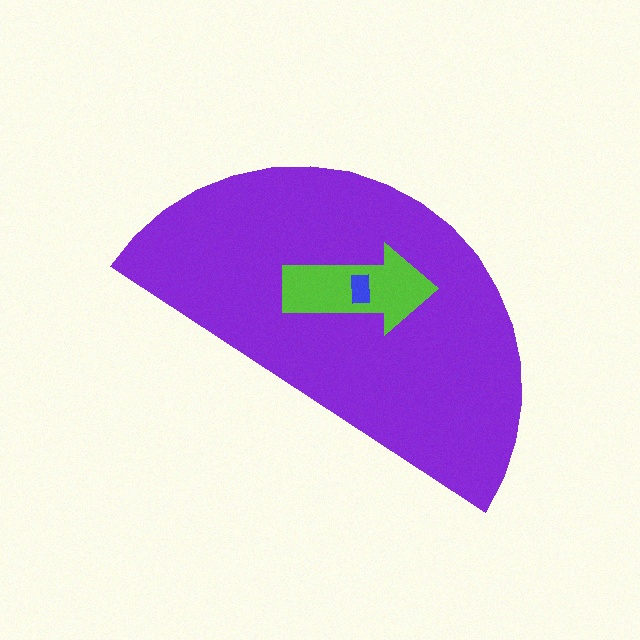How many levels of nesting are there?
3.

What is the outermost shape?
The purple semicircle.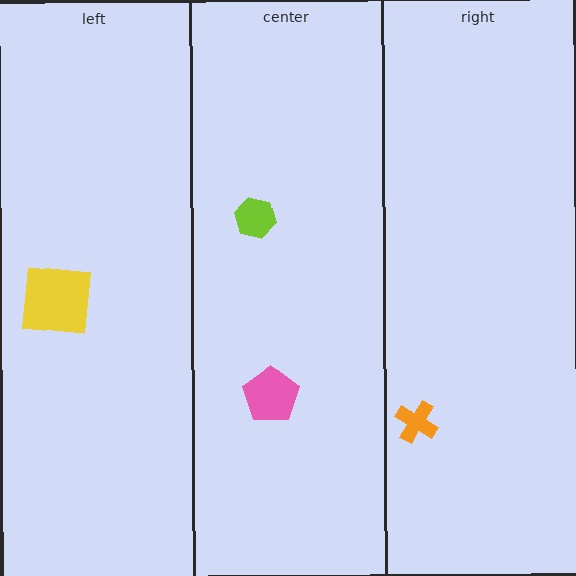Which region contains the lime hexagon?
The center region.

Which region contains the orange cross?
The right region.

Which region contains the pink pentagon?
The center region.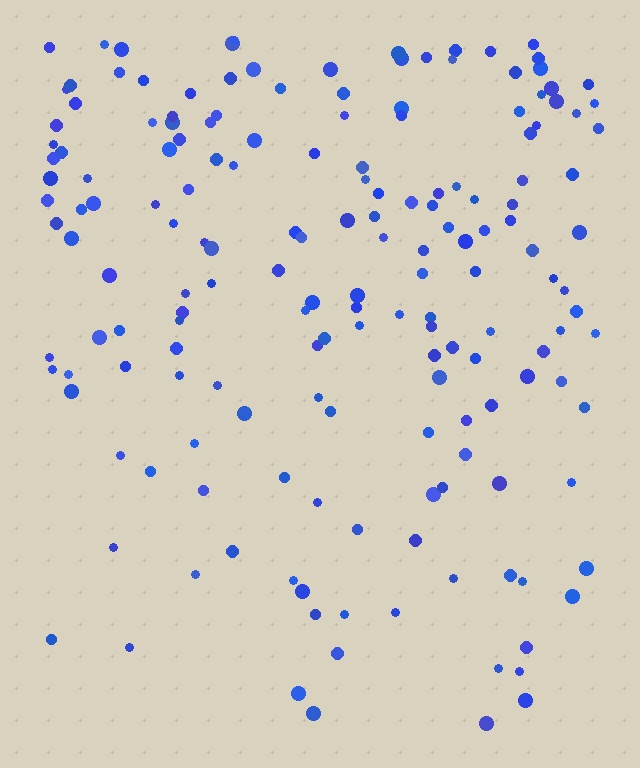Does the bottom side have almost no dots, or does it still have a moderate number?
Still a moderate number, just noticeably fewer than the top.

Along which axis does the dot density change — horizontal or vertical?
Vertical.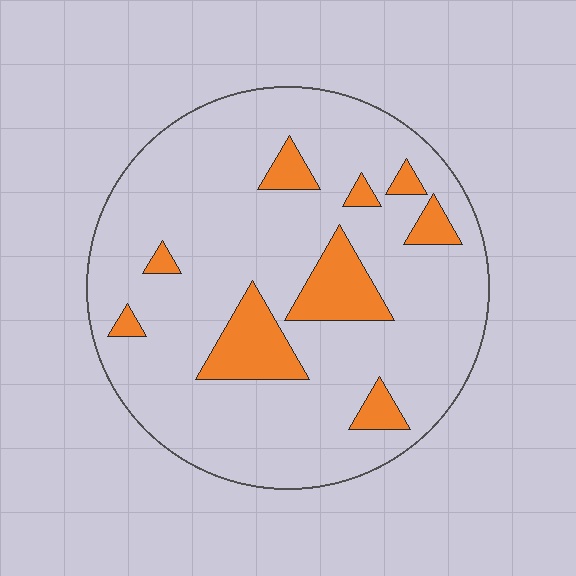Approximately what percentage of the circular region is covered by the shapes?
Approximately 15%.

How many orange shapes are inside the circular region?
9.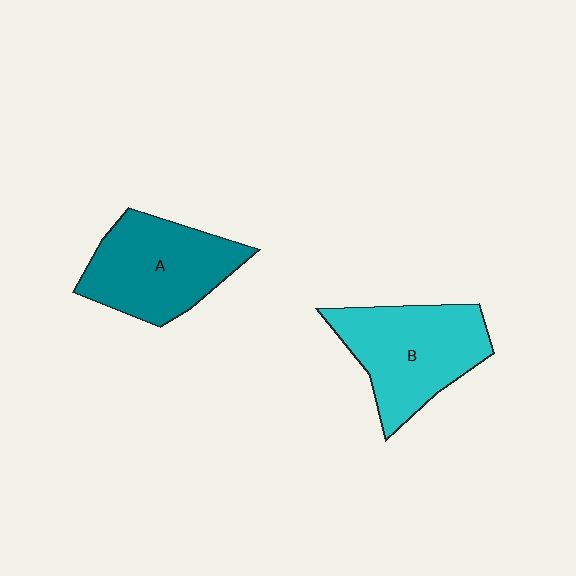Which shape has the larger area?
Shape B (cyan).